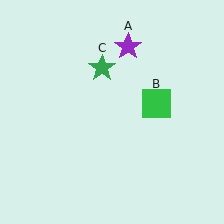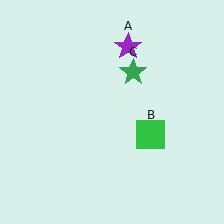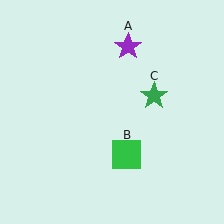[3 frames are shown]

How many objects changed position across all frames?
2 objects changed position: green square (object B), green star (object C).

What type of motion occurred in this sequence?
The green square (object B), green star (object C) rotated clockwise around the center of the scene.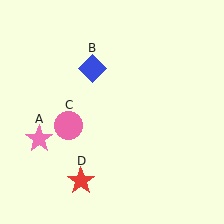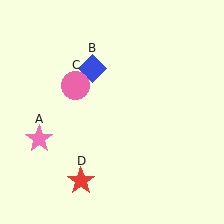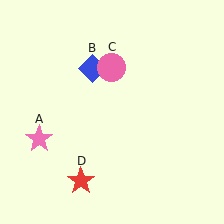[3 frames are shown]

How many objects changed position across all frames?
1 object changed position: pink circle (object C).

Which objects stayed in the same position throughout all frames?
Pink star (object A) and blue diamond (object B) and red star (object D) remained stationary.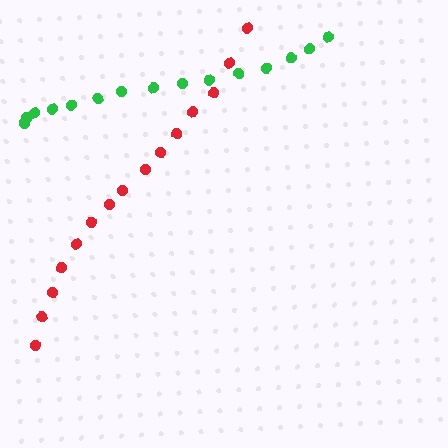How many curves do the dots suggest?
There are 2 distinct paths.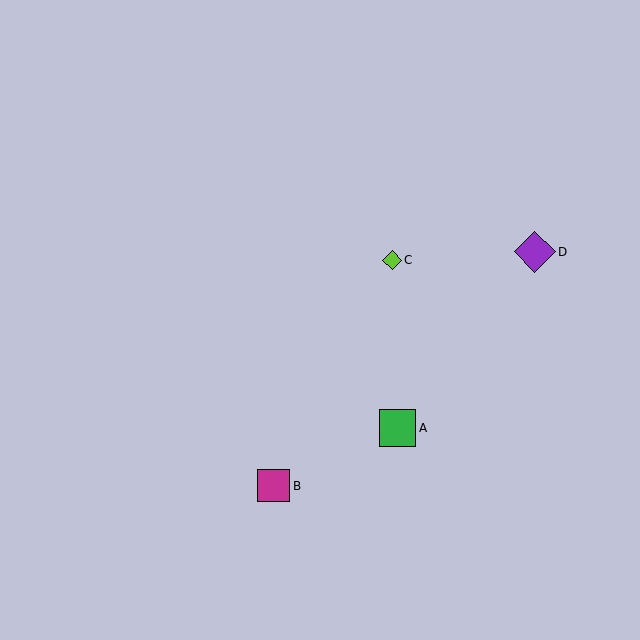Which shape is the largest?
The purple diamond (labeled D) is the largest.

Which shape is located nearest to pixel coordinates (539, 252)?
The purple diamond (labeled D) at (535, 252) is nearest to that location.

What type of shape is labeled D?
Shape D is a purple diamond.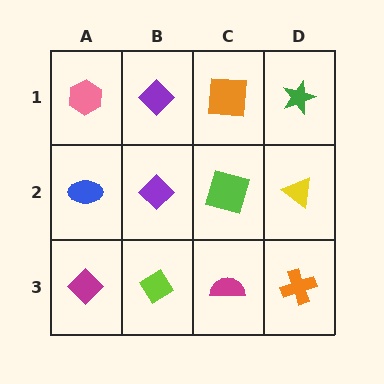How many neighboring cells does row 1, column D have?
2.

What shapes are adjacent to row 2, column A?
A pink hexagon (row 1, column A), a magenta diamond (row 3, column A), a purple diamond (row 2, column B).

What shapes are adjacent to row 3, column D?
A yellow triangle (row 2, column D), a magenta semicircle (row 3, column C).